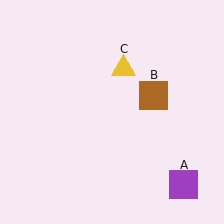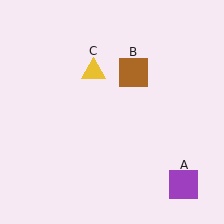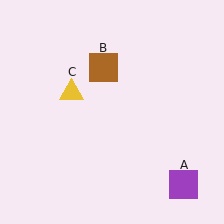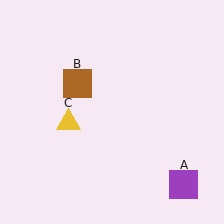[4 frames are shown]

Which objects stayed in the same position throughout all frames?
Purple square (object A) remained stationary.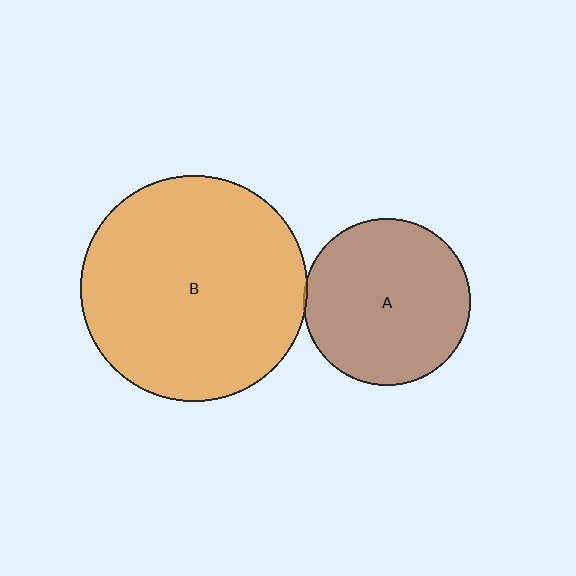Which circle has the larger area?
Circle B (orange).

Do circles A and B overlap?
Yes.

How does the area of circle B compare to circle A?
Approximately 1.8 times.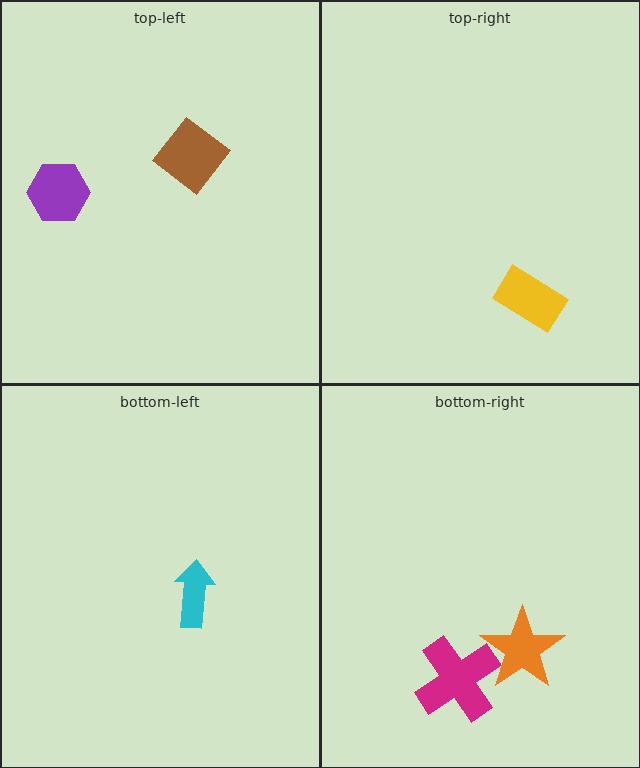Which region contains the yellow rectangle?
The top-right region.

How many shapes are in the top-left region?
2.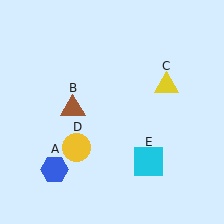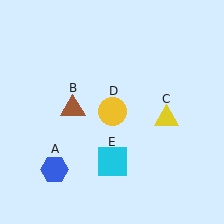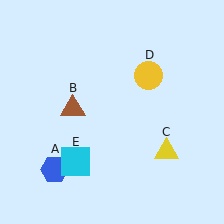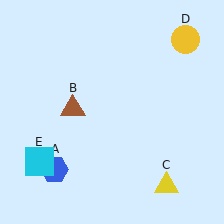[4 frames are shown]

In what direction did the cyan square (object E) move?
The cyan square (object E) moved left.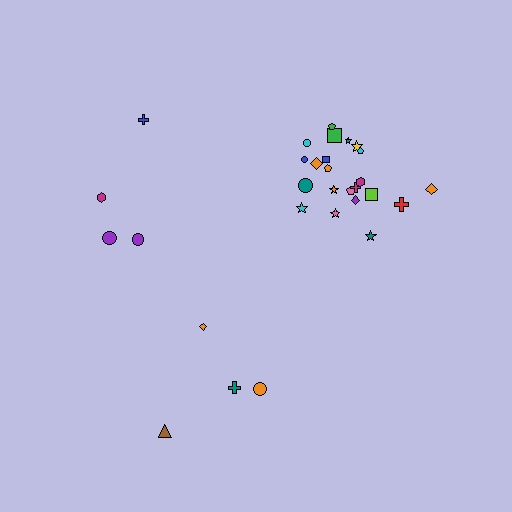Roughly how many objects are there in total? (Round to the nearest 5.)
Roughly 30 objects in total.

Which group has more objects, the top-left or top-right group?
The top-right group.